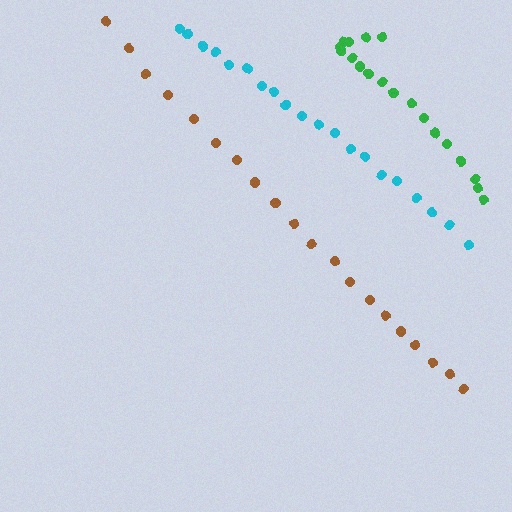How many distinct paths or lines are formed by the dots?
There are 3 distinct paths.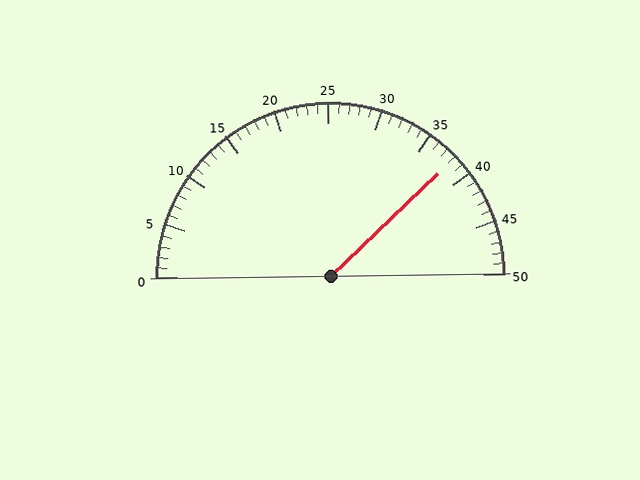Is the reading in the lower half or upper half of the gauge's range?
The reading is in the upper half of the range (0 to 50).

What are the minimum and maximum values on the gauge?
The gauge ranges from 0 to 50.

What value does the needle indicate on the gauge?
The needle indicates approximately 38.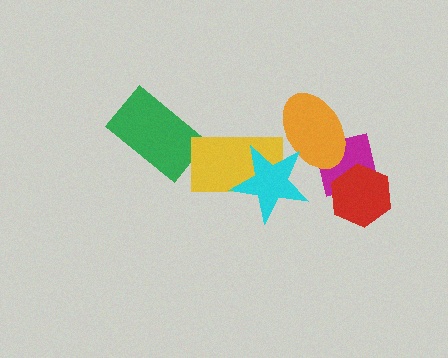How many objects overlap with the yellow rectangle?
1 object overlaps with the yellow rectangle.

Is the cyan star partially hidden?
No, no other shape covers it.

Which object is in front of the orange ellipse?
The cyan star is in front of the orange ellipse.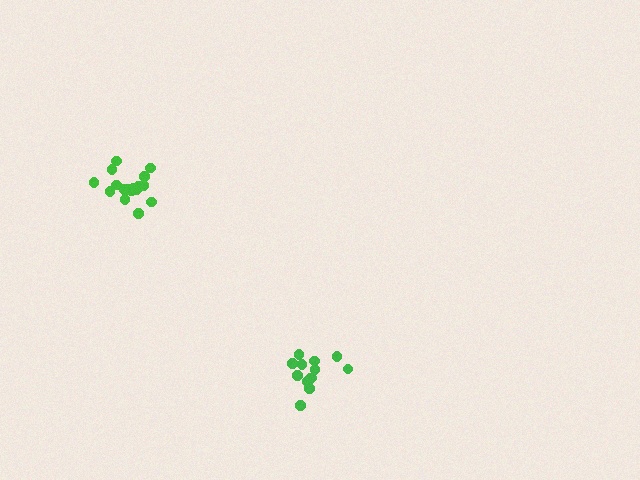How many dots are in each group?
Group 1: 17 dots, Group 2: 13 dots (30 total).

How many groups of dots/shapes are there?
There are 2 groups.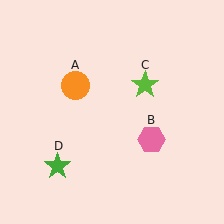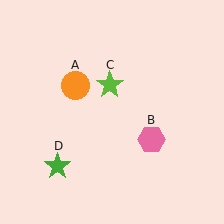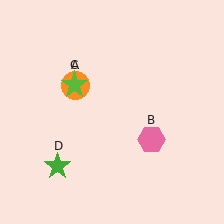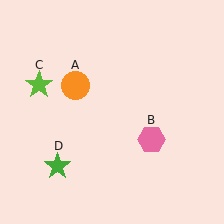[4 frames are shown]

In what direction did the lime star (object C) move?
The lime star (object C) moved left.